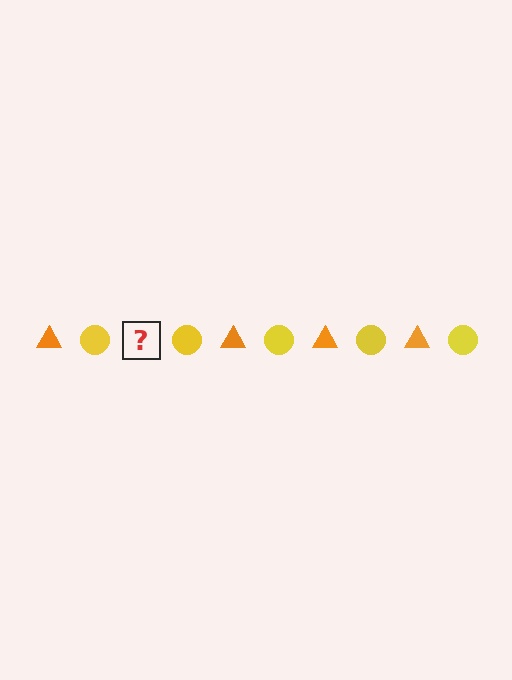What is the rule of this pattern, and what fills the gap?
The rule is that the pattern alternates between orange triangle and yellow circle. The gap should be filled with an orange triangle.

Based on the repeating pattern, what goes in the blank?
The blank should be an orange triangle.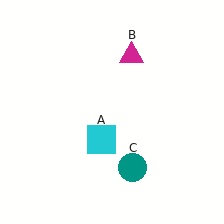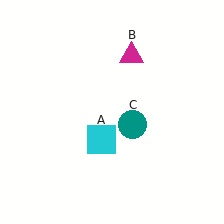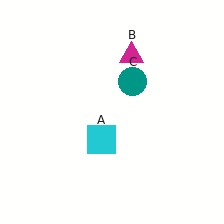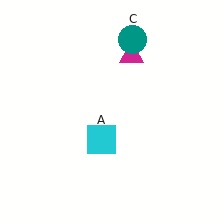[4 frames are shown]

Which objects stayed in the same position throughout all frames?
Cyan square (object A) and magenta triangle (object B) remained stationary.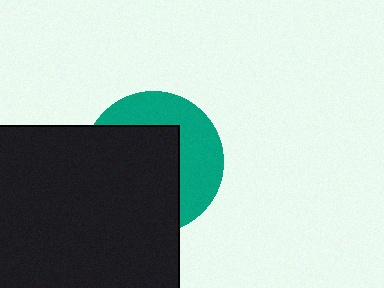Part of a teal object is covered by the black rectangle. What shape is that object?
It is a circle.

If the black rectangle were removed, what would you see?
You would see the complete teal circle.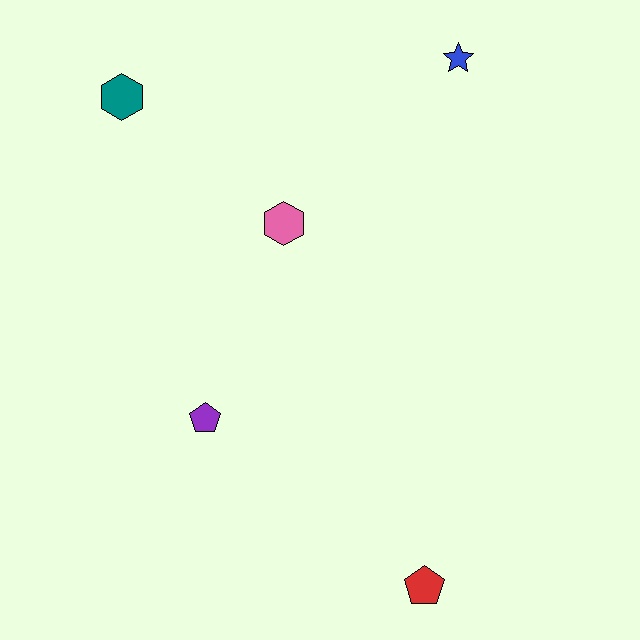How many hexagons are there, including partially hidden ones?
There are 2 hexagons.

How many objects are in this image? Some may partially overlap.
There are 5 objects.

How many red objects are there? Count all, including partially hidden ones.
There is 1 red object.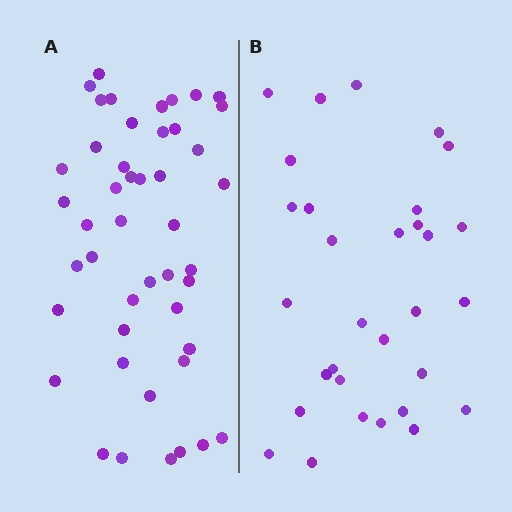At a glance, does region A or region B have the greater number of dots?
Region A (the left region) has more dots.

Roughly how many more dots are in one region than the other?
Region A has approximately 15 more dots than region B.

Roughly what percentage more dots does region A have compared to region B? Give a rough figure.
About 50% more.